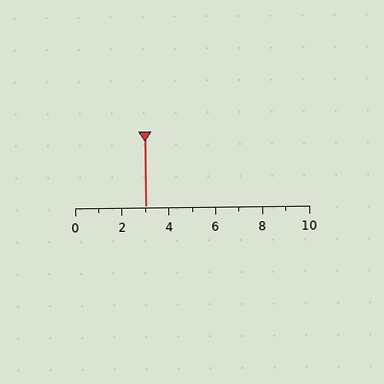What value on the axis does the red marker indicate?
The marker indicates approximately 3.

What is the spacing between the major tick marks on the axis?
The major ticks are spaced 2 apart.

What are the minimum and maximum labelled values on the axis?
The axis runs from 0 to 10.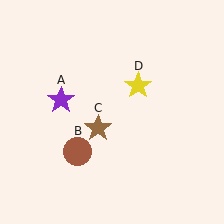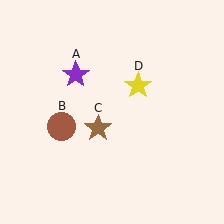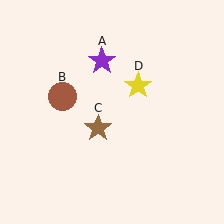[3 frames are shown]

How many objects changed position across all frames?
2 objects changed position: purple star (object A), brown circle (object B).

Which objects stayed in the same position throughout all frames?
Brown star (object C) and yellow star (object D) remained stationary.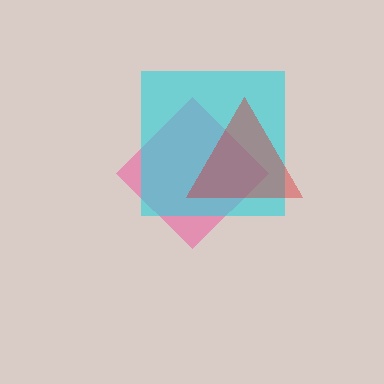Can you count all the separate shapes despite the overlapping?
Yes, there are 3 separate shapes.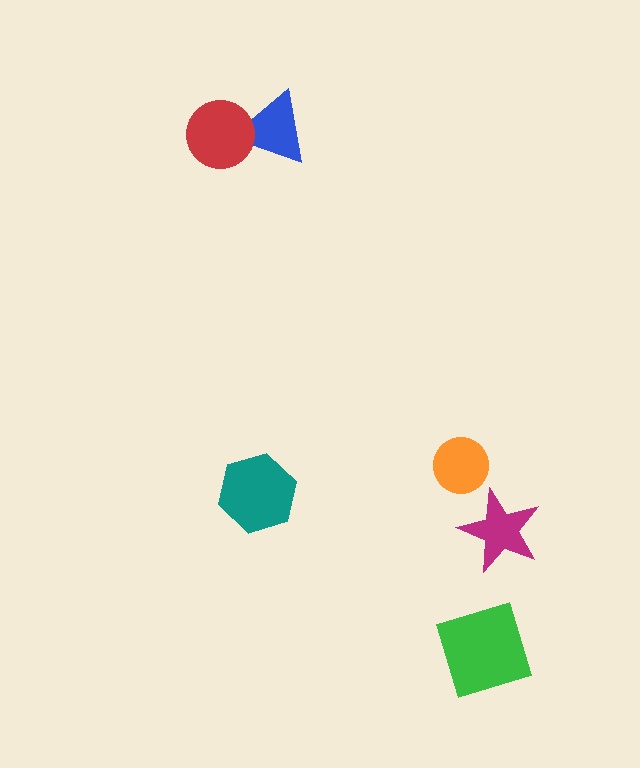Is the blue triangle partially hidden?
Yes, it is partially covered by another shape.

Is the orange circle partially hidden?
No, no other shape covers it.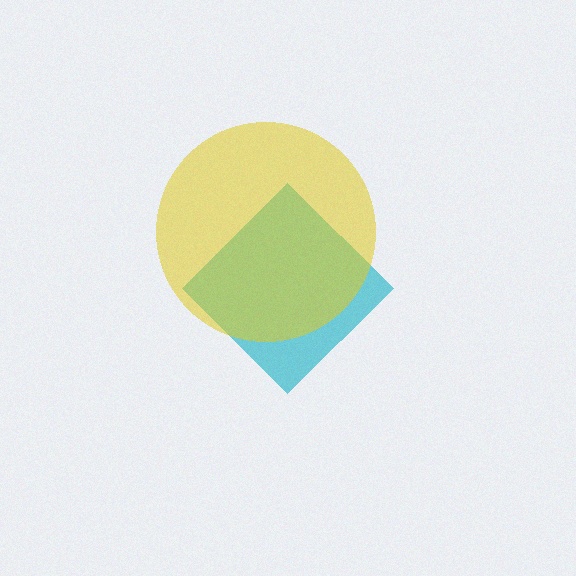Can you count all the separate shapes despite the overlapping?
Yes, there are 2 separate shapes.